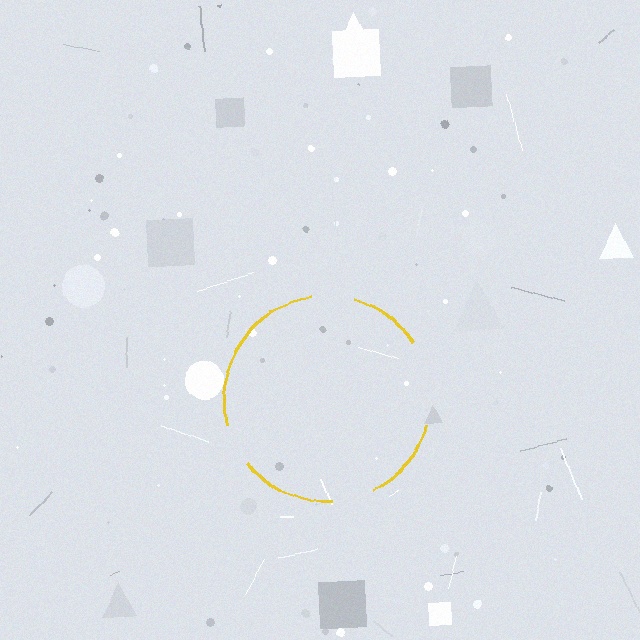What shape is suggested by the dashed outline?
The dashed outline suggests a circle.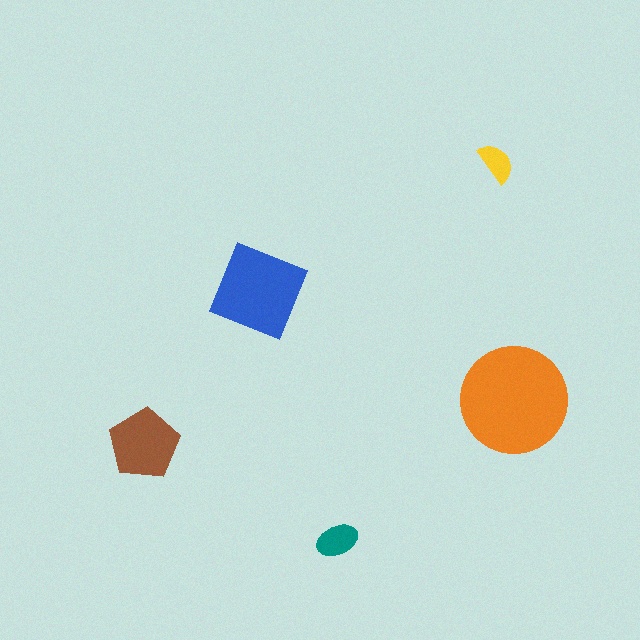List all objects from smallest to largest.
The yellow semicircle, the teal ellipse, the brown pentagon, the blue square, the orange circle.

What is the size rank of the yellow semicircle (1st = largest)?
5th.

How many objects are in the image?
There are 5 objects in the image.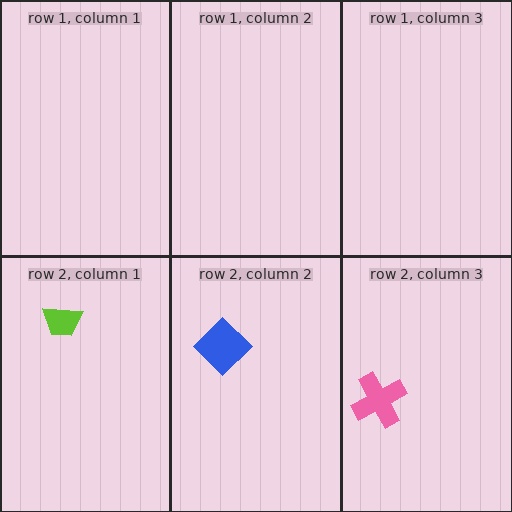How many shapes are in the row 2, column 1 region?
1.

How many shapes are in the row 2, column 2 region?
1.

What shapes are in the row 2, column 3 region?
The pink cross.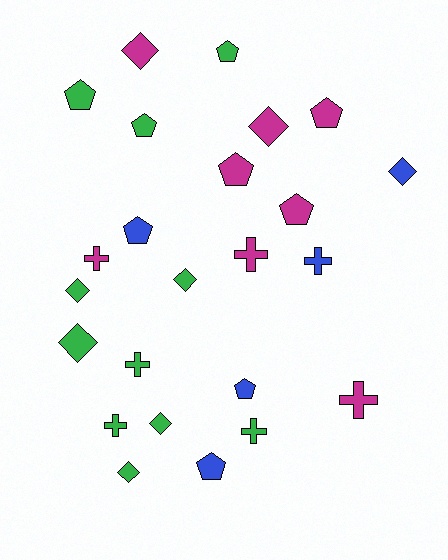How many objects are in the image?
There are 24 objects.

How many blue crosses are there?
There is 1 blue cross.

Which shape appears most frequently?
Pentagon, with 9 objects.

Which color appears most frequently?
Green, with 11 objects.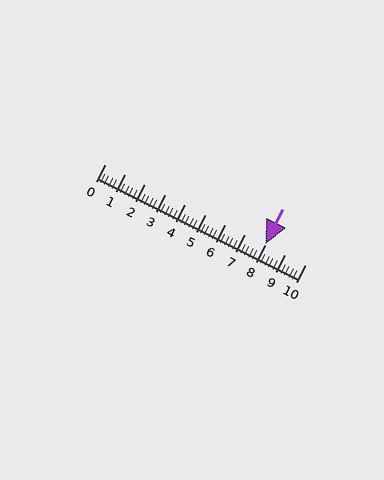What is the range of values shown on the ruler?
The ruler shows values from 0 to 10.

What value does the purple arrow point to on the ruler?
The purple arrow points to approximately 8.0.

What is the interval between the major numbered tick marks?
The major tick marks are spaced 1 units apart.